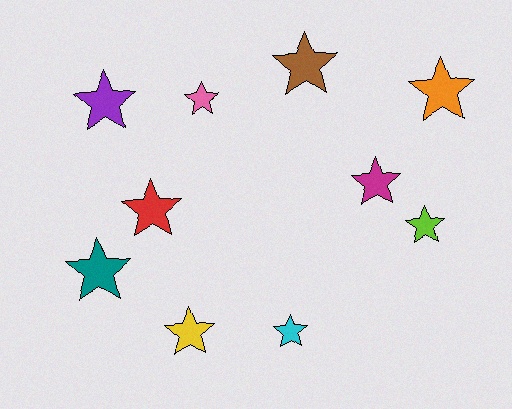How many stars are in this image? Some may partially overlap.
There are 10 stars.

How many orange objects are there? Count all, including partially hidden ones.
There is 1 orange object.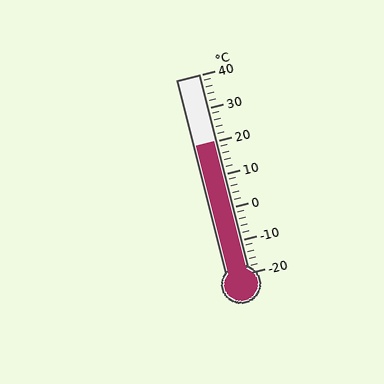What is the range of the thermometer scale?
The thermometer scale ranges from -20°C to 40°C.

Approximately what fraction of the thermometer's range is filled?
The thermometer is filled to approximately 65% of its range.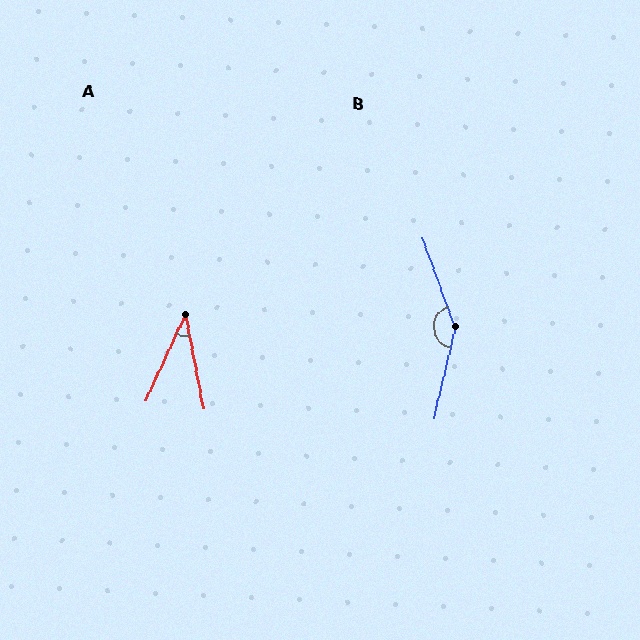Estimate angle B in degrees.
Approximately 147 degrees.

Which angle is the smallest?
A, at approximately 36 degrees.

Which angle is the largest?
B, at approximately 147 degrees.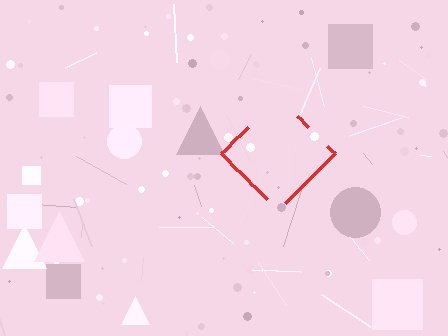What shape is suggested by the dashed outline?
The dashed outline suggests a diamond.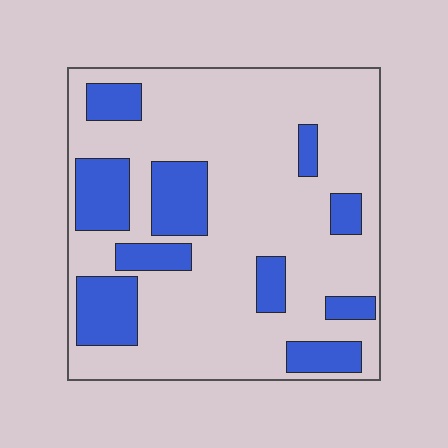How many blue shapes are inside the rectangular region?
10.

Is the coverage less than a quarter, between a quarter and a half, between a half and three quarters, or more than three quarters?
Between a quarter and a half.